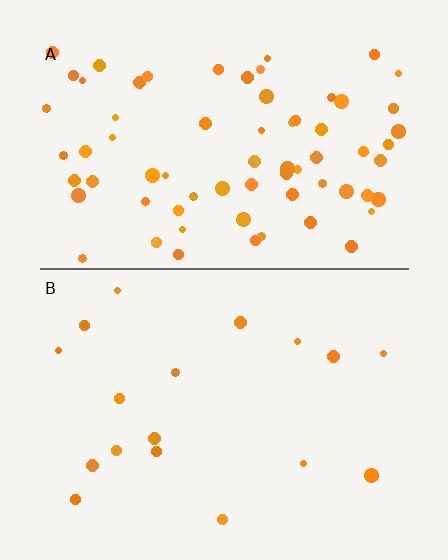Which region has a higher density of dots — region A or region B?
A (the top).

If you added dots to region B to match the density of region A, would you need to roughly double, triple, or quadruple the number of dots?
Approximately quadruple.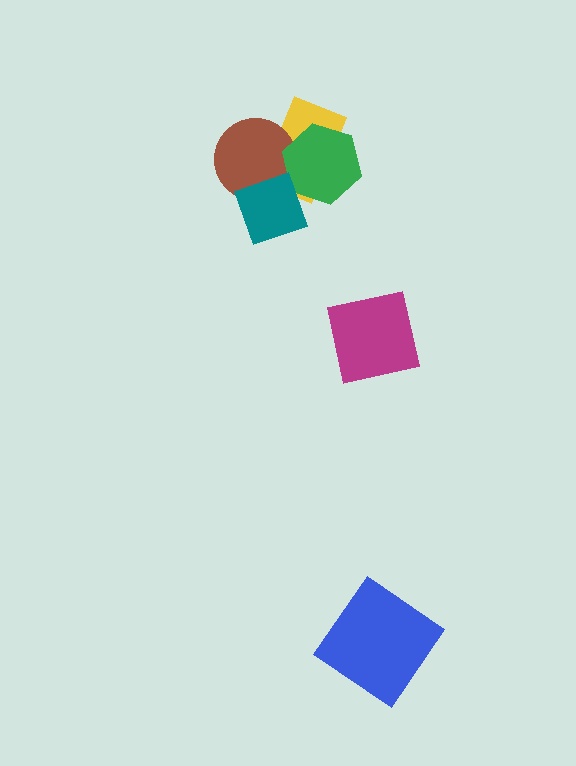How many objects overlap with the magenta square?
0 objects overlap with the magenta square.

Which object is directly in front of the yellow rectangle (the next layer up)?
The brown circle is directly in front of the yellow rectangle.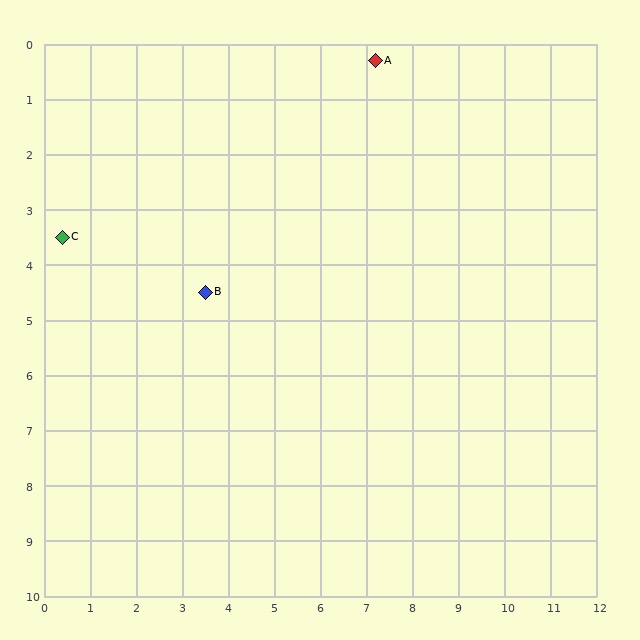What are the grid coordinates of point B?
Point B is at approximately (3.5, 4.5).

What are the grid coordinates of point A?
Point A is at approximately (7.2, 0.3).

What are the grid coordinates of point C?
Point C is at approximately (0.4, 3.5).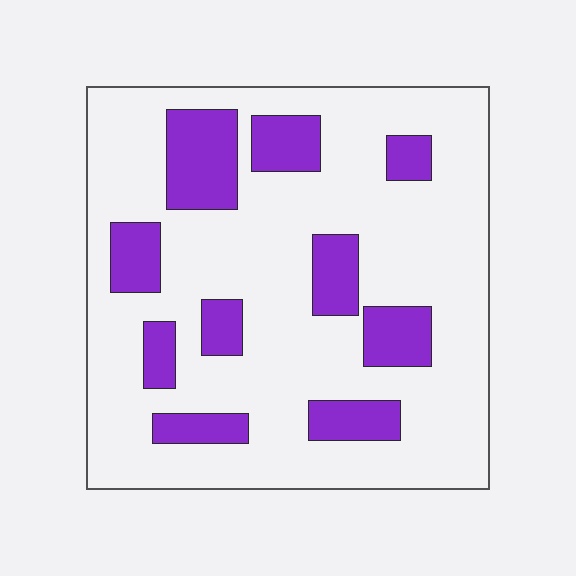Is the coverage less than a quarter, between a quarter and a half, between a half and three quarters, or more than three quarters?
Less than a quarter.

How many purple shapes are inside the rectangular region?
10.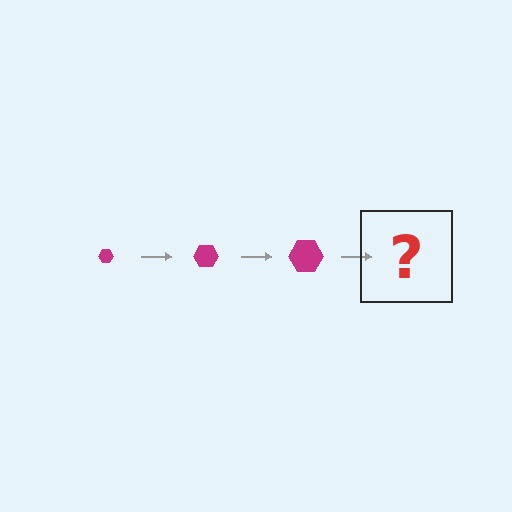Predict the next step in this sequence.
The next step is a magenta hexagon, larger than the previous one.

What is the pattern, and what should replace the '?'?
The pattern is that the hexagon gets progressively larger each step. The '?' should be a magenta hexagon, larger than the previous one.